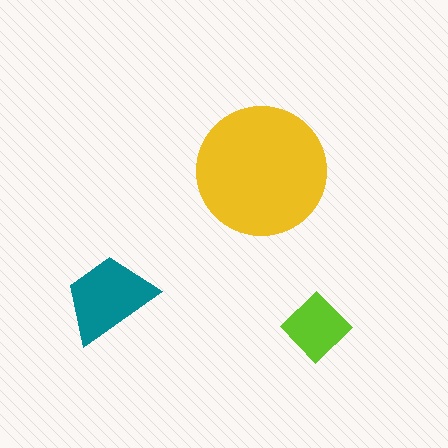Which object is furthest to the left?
The teal trapezoid is leftmost.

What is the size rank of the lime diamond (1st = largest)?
3rd.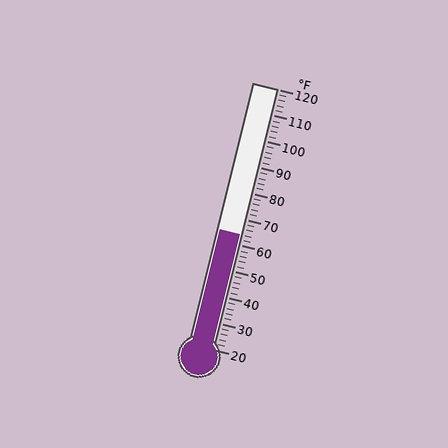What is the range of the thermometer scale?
The thermometer scale ranges from 20°F to 120°F.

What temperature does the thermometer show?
The thermometer shows approximately 64°F.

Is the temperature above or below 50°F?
The temperature is above 50°F.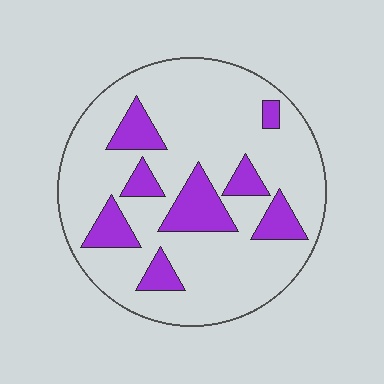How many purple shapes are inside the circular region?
8.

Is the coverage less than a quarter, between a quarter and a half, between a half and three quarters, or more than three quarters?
Less than a quarter.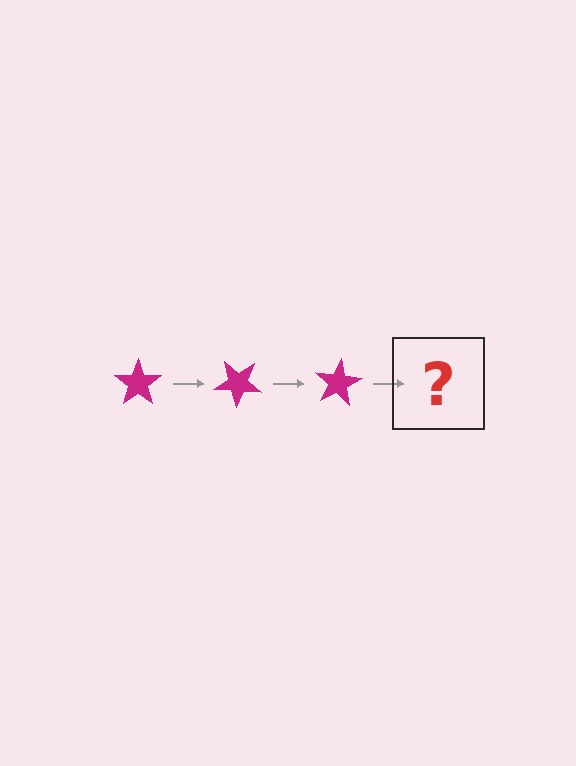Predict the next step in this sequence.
The next step is a magenta star rotated 120 degrees.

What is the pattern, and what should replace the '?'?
The pattern is that the star rotates 40 degrees each step. The '?' should be a magenta star rotated 120 degrees.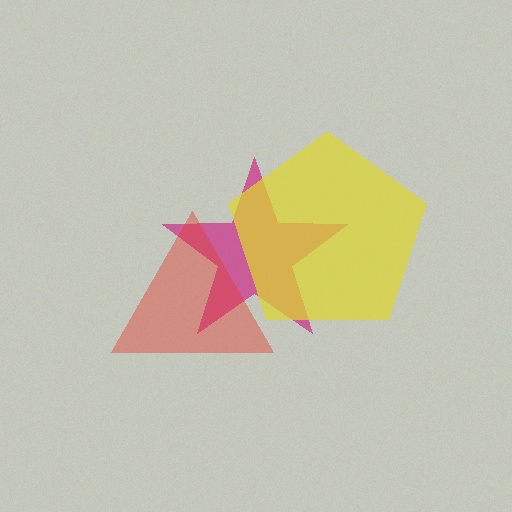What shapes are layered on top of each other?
The layered shapes are: a magenta star, a red triangle, a yellow pentagon.